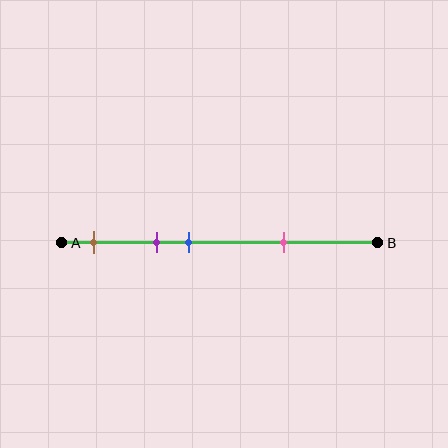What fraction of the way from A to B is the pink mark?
The pink mark is approximately 70% (0.7) of the way from A to B.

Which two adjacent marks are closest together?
The purple and blue marks are the closest adjacent pair.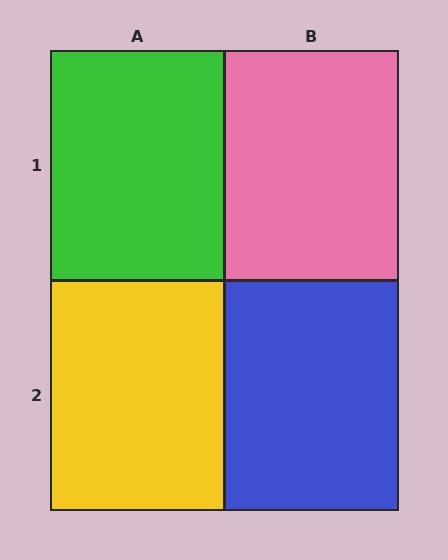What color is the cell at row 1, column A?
Green.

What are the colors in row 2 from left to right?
Yellow, blue.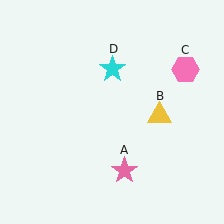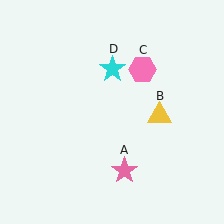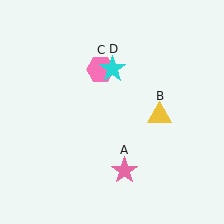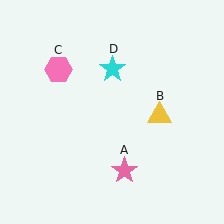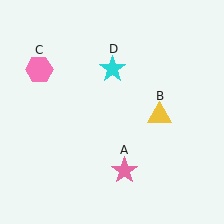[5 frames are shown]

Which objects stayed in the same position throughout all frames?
Pink star (object A) and yellow triangle (object B) and cyan star (object D) remained stationary.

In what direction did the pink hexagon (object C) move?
The pink hexagon (object C) moved left.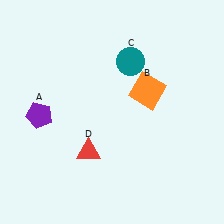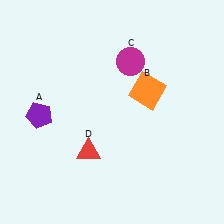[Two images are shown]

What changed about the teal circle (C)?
In Image 1, C is teal. In Image 2, it changed to magenta.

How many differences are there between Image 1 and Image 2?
There is 1 difference between the two images.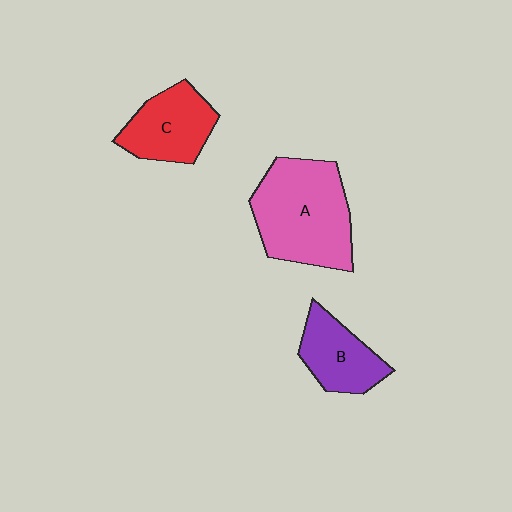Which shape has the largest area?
Shape A (pink).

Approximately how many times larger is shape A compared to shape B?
Approximately 1.8 times.